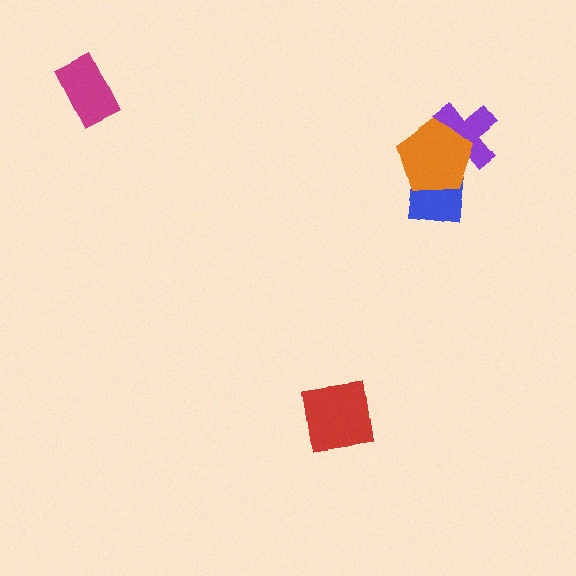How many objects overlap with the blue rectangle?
2 objects overlap with the blue rectangle.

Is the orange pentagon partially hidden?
No, no other shape covers it.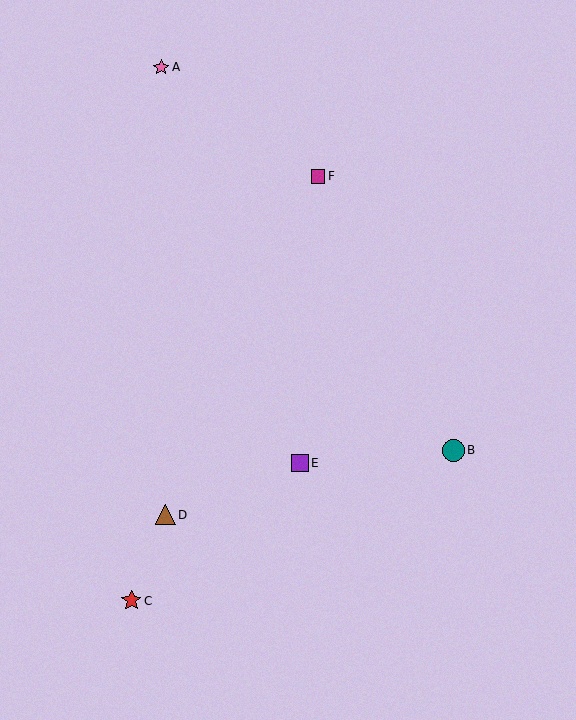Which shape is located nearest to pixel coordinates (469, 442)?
The teal circle (labeled B) at (454, 451) is nearest to that location.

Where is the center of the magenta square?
The center of the magenta square is at (318, 176).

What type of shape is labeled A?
Shape A is a pink star.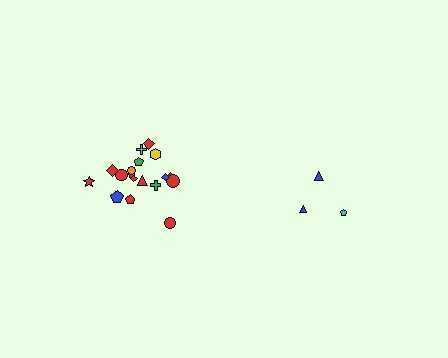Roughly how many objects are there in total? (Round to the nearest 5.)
Roughly 20 objects in total.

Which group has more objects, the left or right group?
The left group.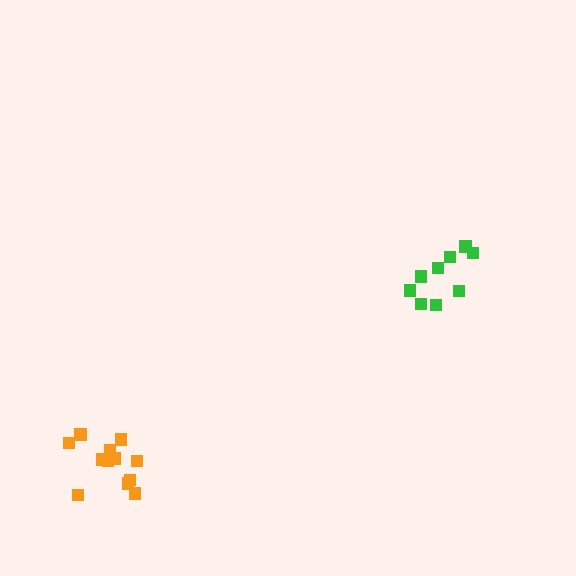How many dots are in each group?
Group 1: 9 dots, Group 2: 12 dots (21 total).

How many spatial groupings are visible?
There are 2 spatial groupings.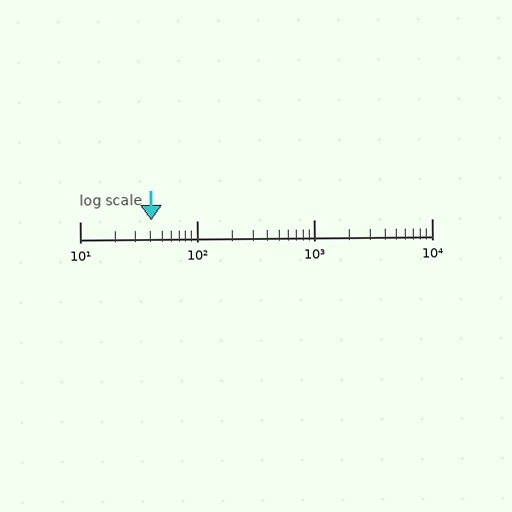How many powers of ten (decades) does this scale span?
The scale spans 3 decades, from 10 to 10000.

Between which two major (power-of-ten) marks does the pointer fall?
The pointer is between 10 and 100.